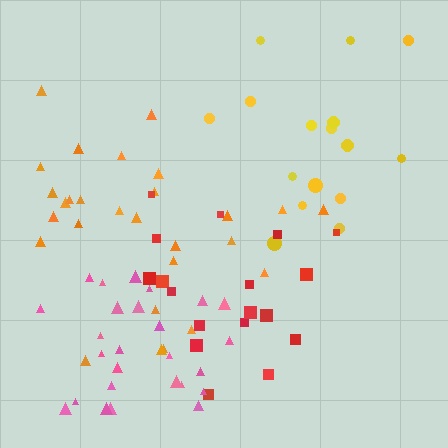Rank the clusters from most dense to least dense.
pink, red, orange, yellow.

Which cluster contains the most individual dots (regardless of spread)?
Orange (28).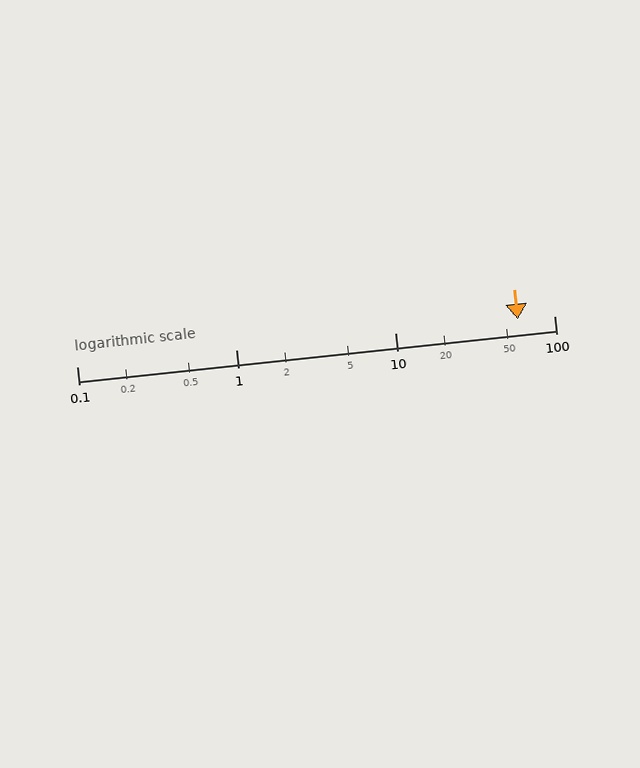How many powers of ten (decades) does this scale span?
The scale spans 3 decades, from 0.1 to 100.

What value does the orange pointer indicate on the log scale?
The pointer indicates approximately 59.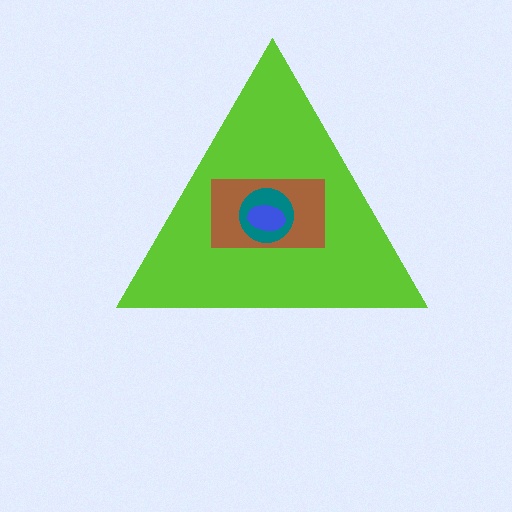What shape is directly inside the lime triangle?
The brown rectangle.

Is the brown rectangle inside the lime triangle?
Yes.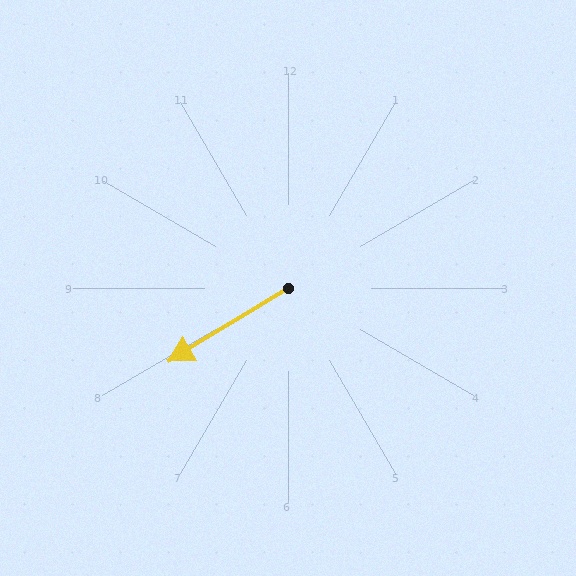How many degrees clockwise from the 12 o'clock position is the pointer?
Approximately 239 degrees.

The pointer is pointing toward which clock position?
Roughly 8 o'clock.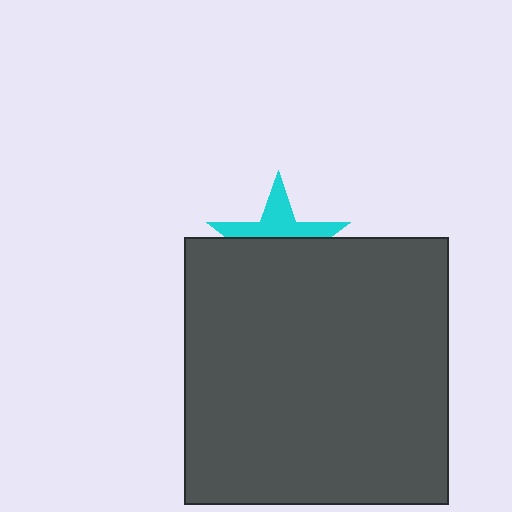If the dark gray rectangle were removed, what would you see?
You would see the complete cyan star.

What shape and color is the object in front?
The object in front is a dark gray rectangle.